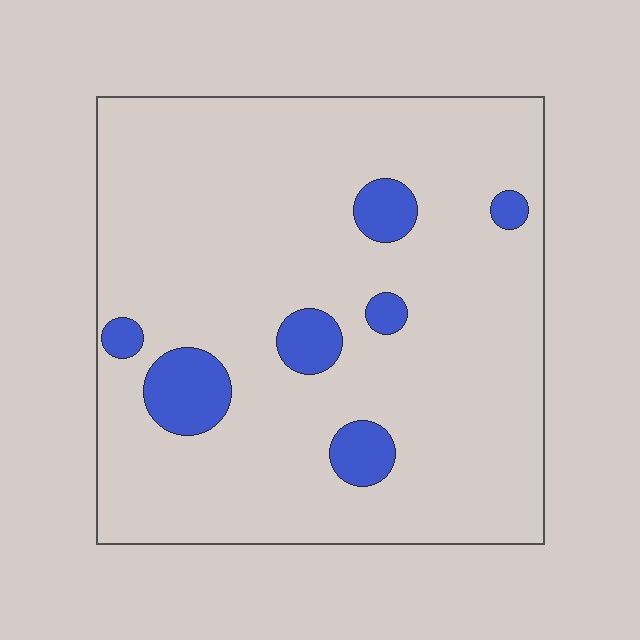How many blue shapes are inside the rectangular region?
7.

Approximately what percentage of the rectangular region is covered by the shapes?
Approximately 10%.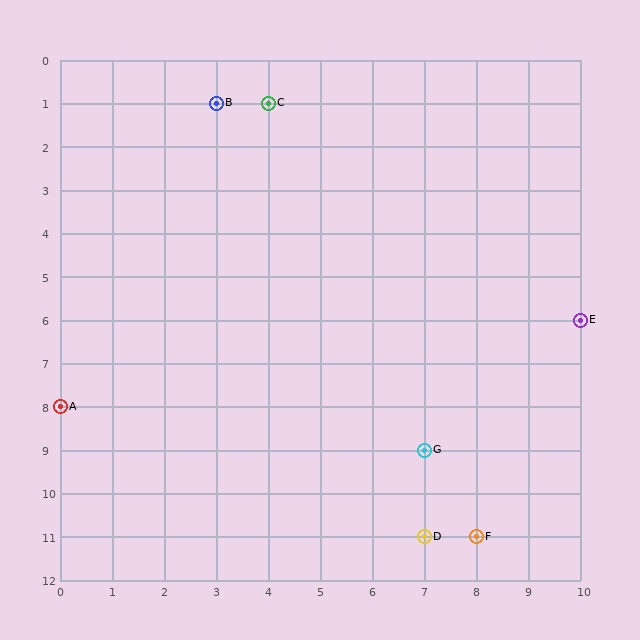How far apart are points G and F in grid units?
Points G and F are 1 column and 2 rows apart (about 2.2 grid units diagonally).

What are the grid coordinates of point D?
Point D is at grid coordinates (7, 11).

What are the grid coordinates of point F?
Point F is at grid coordinates (8, 11).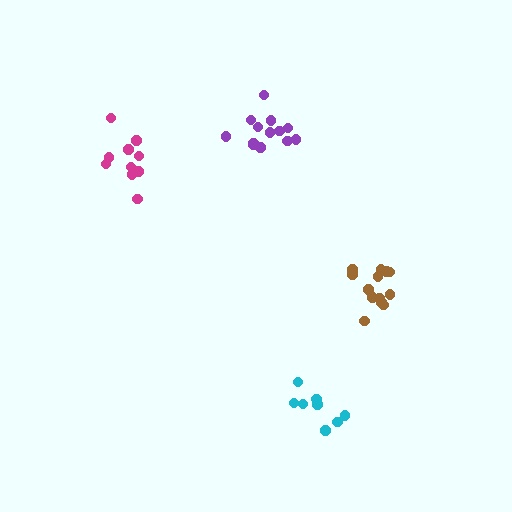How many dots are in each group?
Group 1: 13 dots, Group 2: 13 dots, Group 3: 10 dots, Group 4: 8 dots (44 total).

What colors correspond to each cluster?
The clusters are colored: purple, brown, magenta, cyan.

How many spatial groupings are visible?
There are 4 spatial groupings.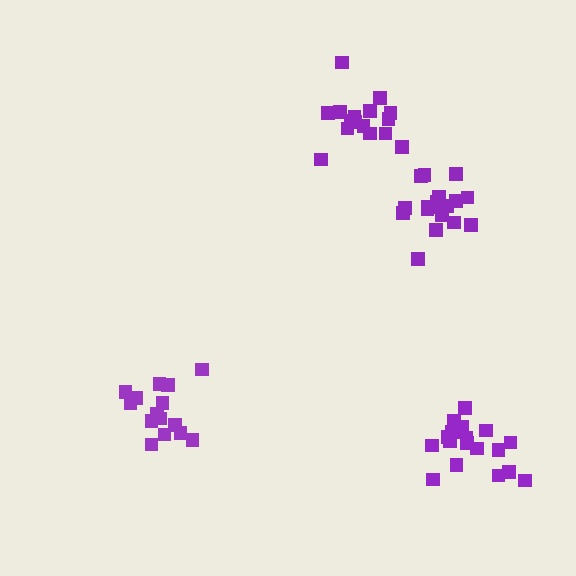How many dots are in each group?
Group 1: 19 dots, Group 2: 20 dots, Group 3: 15 dots, Group 4: 17 dots (71 total).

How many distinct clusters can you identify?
There are 4 distinct clusters.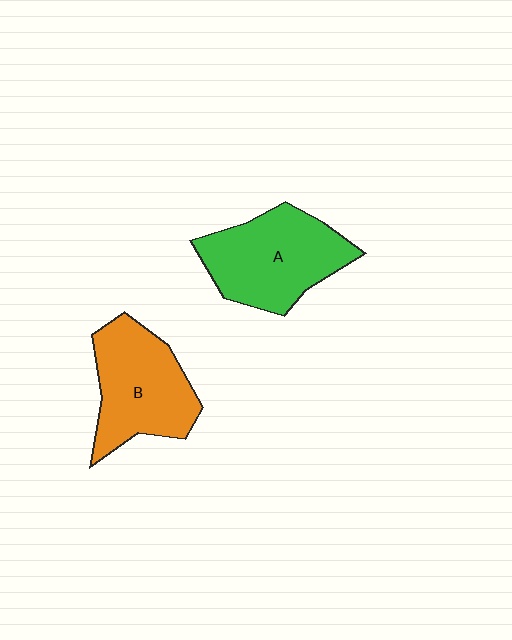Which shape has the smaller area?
Shape B (orange).